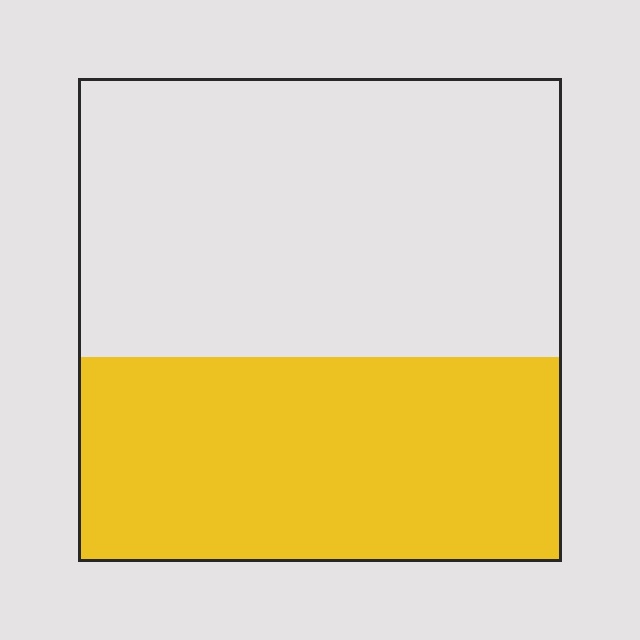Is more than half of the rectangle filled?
No.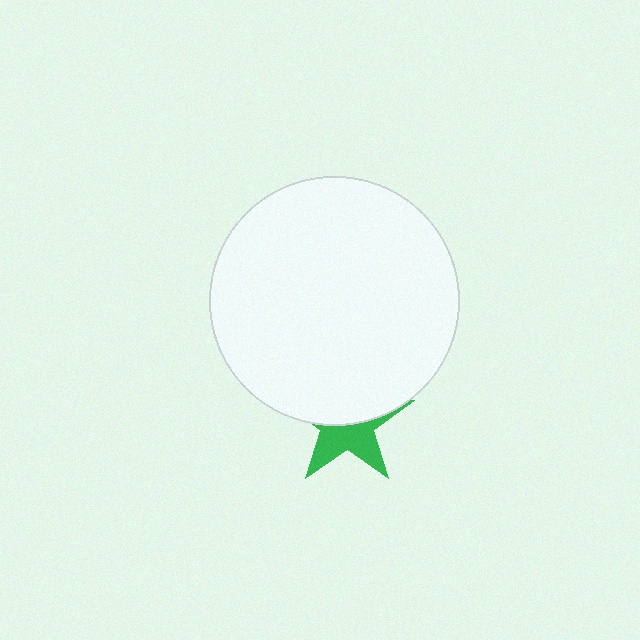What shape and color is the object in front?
The object in front is a white circle.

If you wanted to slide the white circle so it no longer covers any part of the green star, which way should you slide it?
Slide it up — that is the most direct way to separate the two shapes.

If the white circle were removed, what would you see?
You would see the complete green star.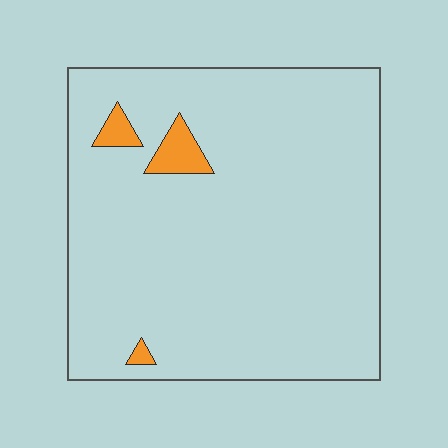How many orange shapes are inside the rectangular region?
3.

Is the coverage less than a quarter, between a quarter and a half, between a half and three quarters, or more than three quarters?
Less than a quarter.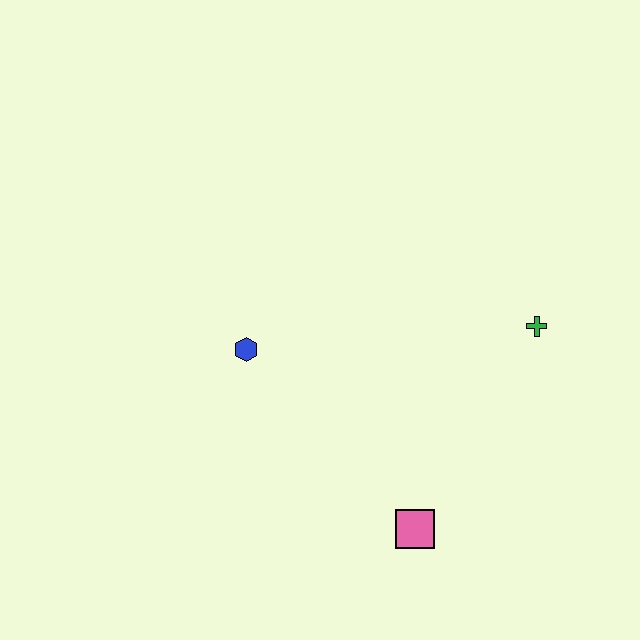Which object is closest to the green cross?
The pink square is closest to the green cross.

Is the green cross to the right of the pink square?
Yes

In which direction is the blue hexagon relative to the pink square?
The blue hexagon is above the pink square.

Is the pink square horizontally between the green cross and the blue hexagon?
Yes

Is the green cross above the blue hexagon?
Yes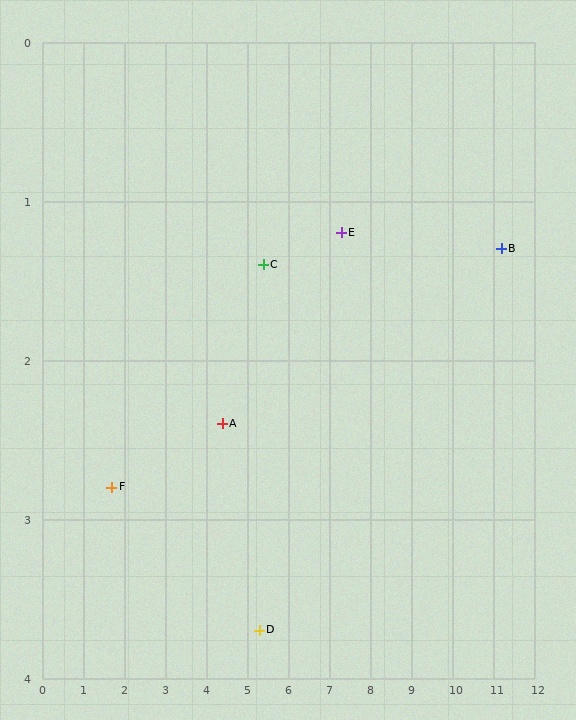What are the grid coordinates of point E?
Point E is at approximately (7.3, 1.2).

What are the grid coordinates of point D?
Point D is at approximately (5.3, 3.7).